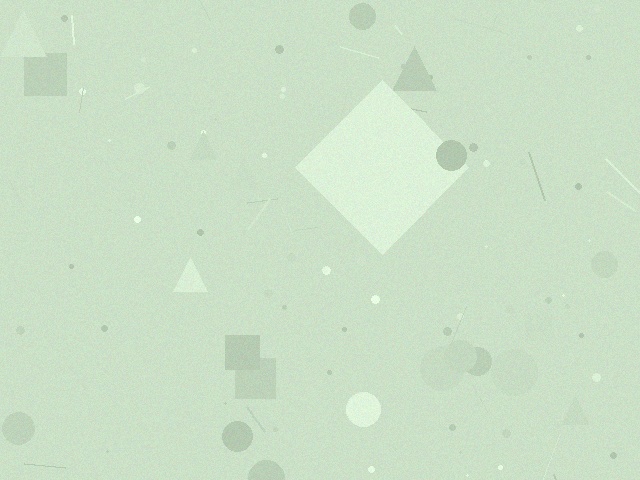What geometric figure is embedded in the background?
A diamond is embedded in the background.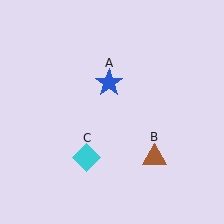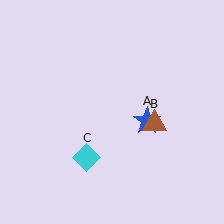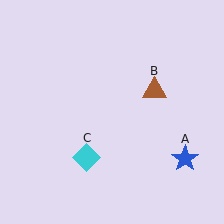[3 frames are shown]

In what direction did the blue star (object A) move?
The blue star (object A) moved down and to the right.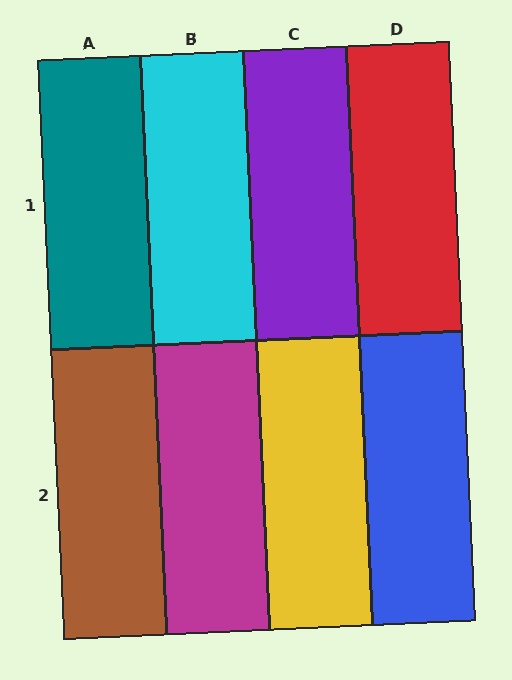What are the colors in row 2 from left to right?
Brown, magenta, yellow, blue.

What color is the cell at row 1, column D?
Red.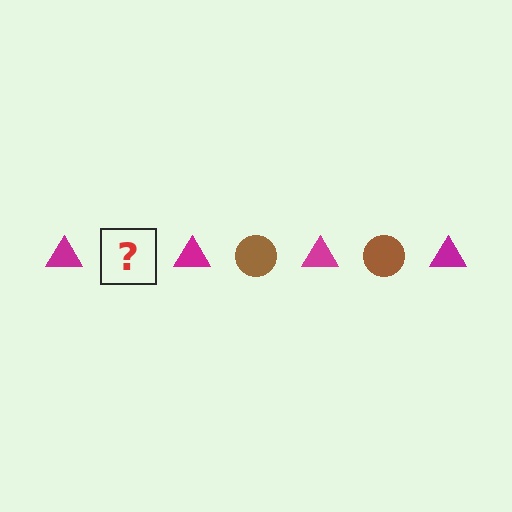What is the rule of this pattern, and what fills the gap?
The rule is that the pattern alternates between magenta triangle and brown circle. The gap should be filled with a brown circle.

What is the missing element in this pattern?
The missing element is a brown circle.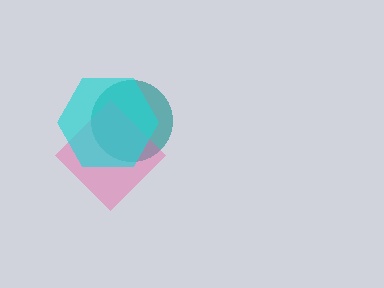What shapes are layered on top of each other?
The layered shapes are: a teal circle, a pink diamond, a cyan hexagon.